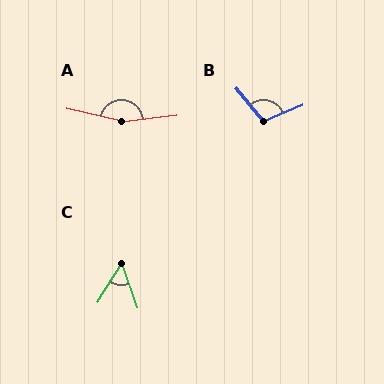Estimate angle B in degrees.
Approximately 106 degrees.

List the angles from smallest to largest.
C (51°), B (106°), A (160°).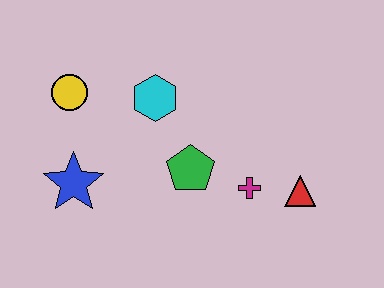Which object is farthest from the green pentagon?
The yellow circle is farthest from the green pentagon.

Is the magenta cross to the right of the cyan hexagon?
Yes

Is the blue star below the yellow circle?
Yes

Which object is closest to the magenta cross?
The red triangle is closest to the magenta cross.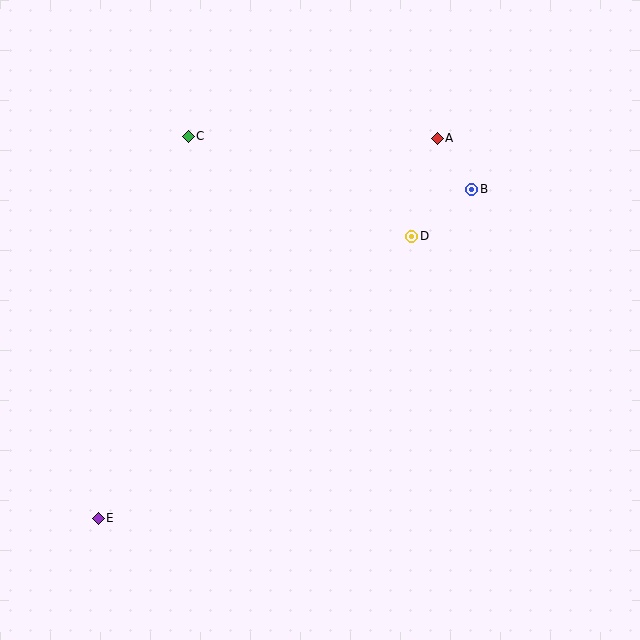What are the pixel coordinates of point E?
Point E is at (98, 518).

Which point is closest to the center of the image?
Point D at (412, 236) is closest to the center.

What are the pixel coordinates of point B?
Point B is at (472, 189).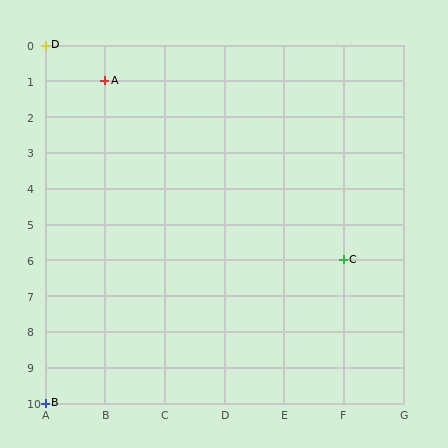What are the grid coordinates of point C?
Point C is at grid coordinates (F, 6).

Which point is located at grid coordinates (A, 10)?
Point B is at (A, 10).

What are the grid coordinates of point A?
Point A is at grid coordinates (B, 1).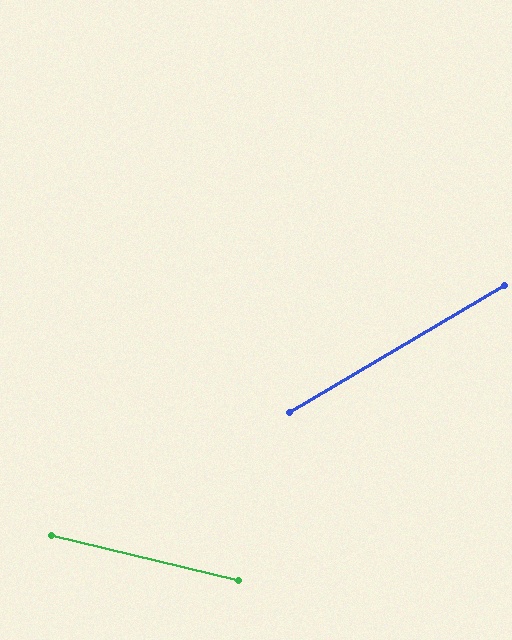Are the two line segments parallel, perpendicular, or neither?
Neither parallel nor perpendicular — they differ by about 44°.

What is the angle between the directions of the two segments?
Approximately 44 degrees.